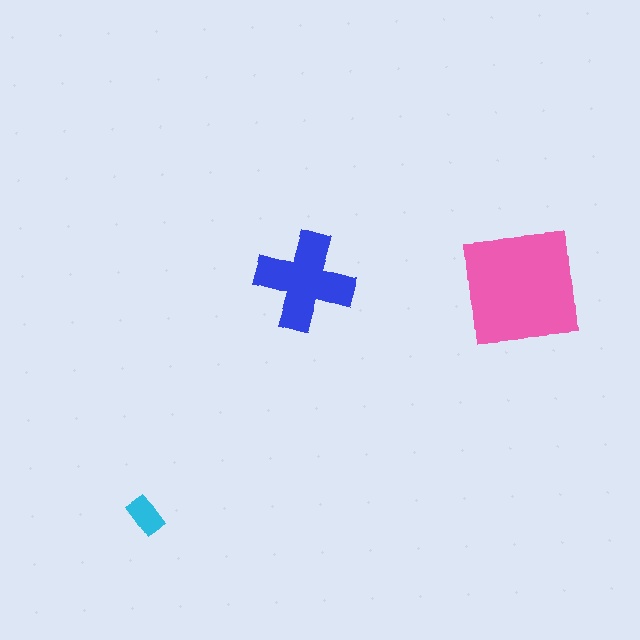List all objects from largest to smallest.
The pink square, the blue cross, the cyan rectangle.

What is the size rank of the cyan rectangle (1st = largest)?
3rd.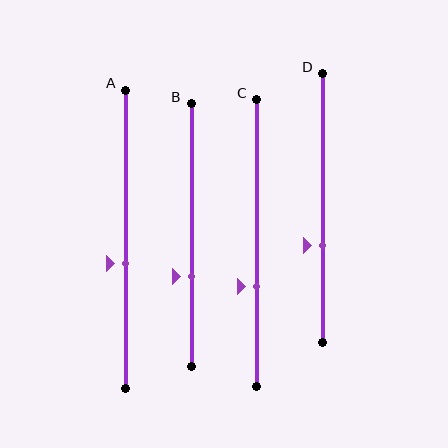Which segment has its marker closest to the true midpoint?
Segment A has its marker closest to the true midpoint.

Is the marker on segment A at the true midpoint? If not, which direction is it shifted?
No, the marker on segment A is shifted downward by about 8% of the segment length.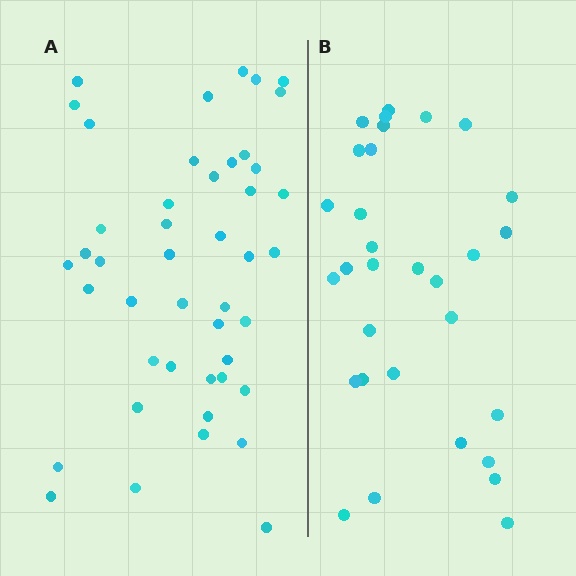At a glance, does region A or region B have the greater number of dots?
Region A (the left region) has more dots.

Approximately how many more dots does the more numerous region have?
Region A has approximately 15 more dots than region B.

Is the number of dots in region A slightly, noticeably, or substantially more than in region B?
Region A has substantially more. The ratio is roughly 1.5 to 1.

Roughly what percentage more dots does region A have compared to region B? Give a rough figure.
About 45% more.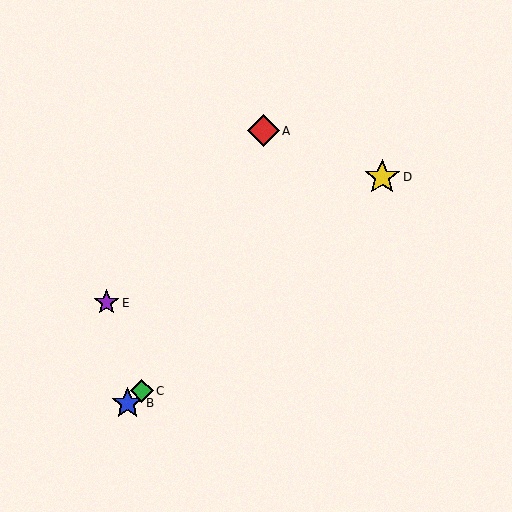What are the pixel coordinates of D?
Object D is at (382, 177).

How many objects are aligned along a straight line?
3 objects (B, C, D) are aligned along a straight line.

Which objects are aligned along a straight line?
Objects B, C, D are aligned along a straight line.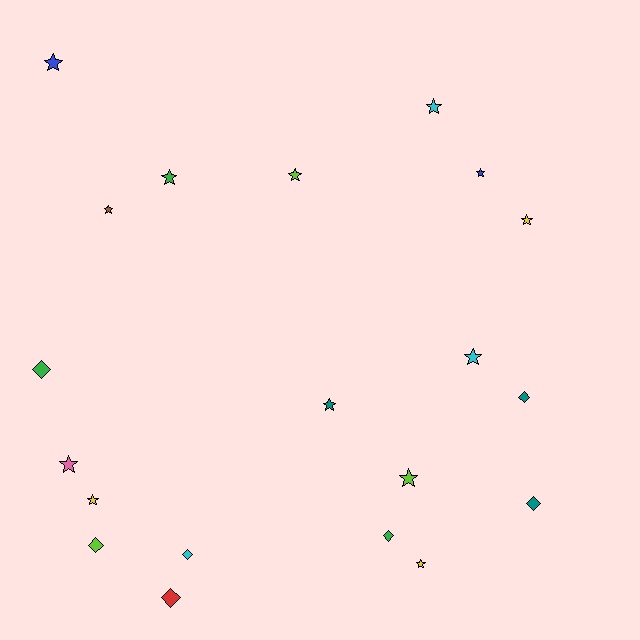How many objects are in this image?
There are 20 objects.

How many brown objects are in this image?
There is 1 brown object.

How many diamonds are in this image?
There are 7 diamonds.